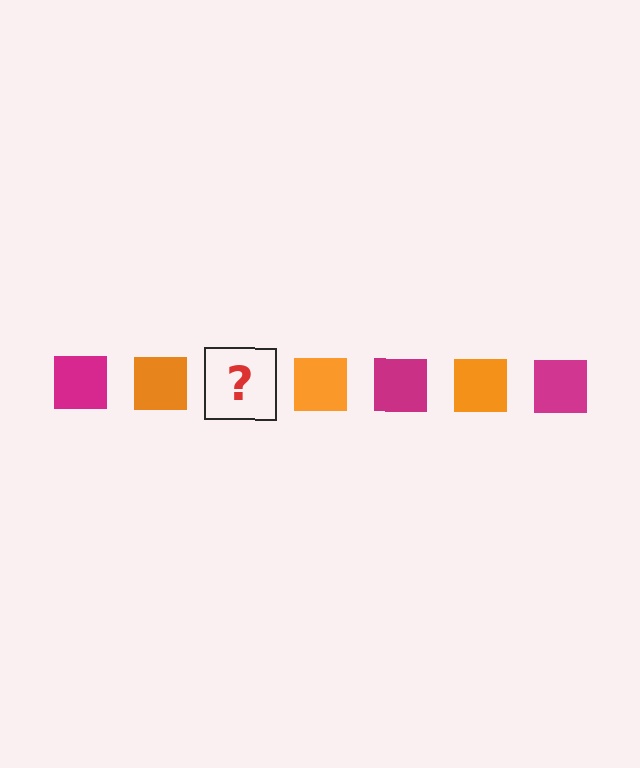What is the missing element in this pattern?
The missing element is a magenta square.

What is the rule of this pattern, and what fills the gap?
The rule is that the pattern cycles through magenta, orange squares. The gap should be filled with a magenta square.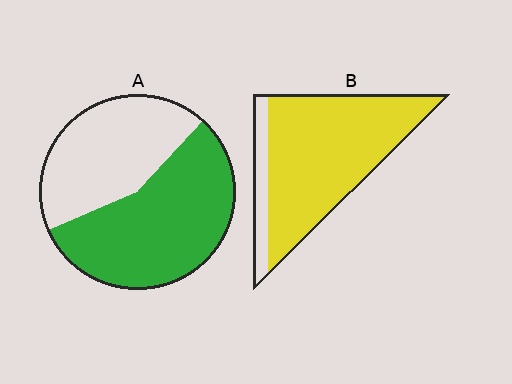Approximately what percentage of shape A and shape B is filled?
A is approximately 55% and B is approximately 85%.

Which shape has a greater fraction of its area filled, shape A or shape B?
Shape B.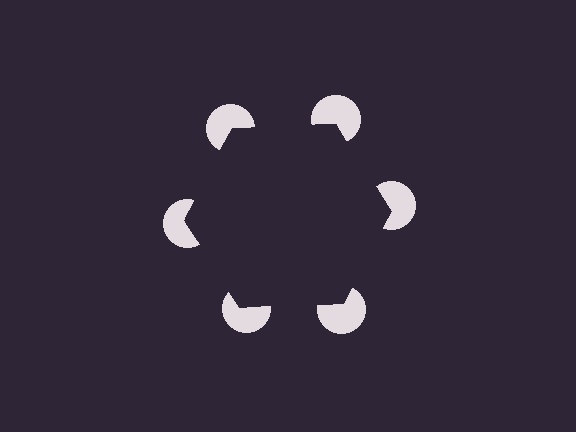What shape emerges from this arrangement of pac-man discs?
An illusory hexagon — its edges are inferred from the aligned wedge cuts in the pac-man discs, not physically drawn.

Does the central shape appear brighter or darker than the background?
It typically appears slightly darker than the background, even though no actual brightness change is drawn.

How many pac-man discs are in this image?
There are 6 — one at each vertex of the illusory hexagon.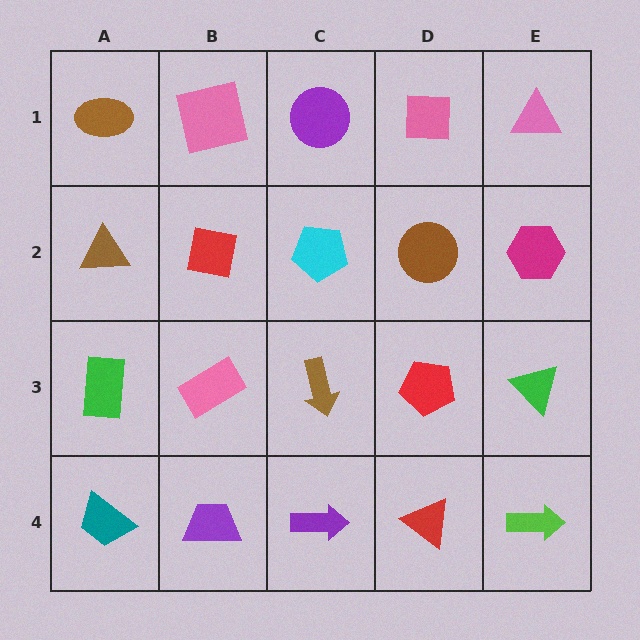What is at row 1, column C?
A purple circle.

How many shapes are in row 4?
5 shapes.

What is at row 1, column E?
A pink triangle.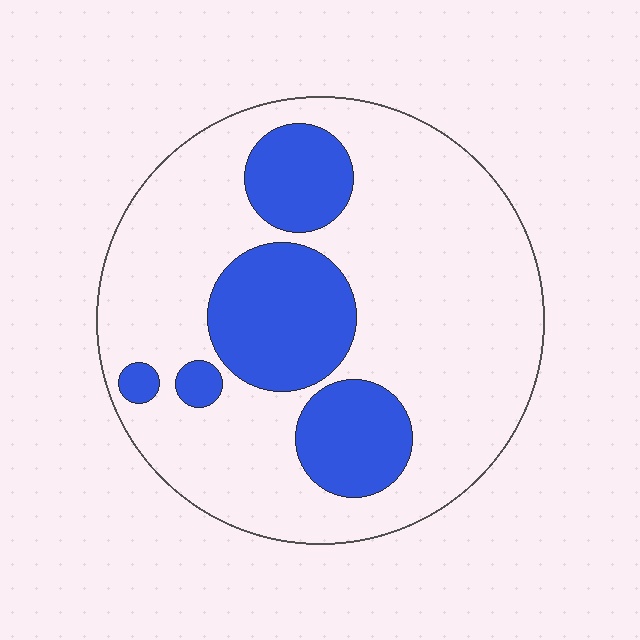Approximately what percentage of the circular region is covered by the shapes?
Approximately 25%.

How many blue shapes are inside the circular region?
5.